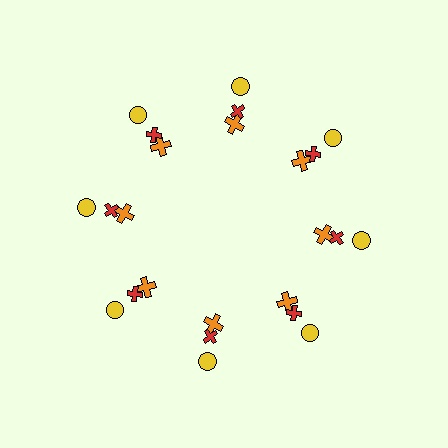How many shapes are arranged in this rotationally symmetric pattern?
There are 24 shapes, arranged in 8 groups of 3.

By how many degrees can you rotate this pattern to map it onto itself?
The pattern maps onto itself every 45 degrees of rotation.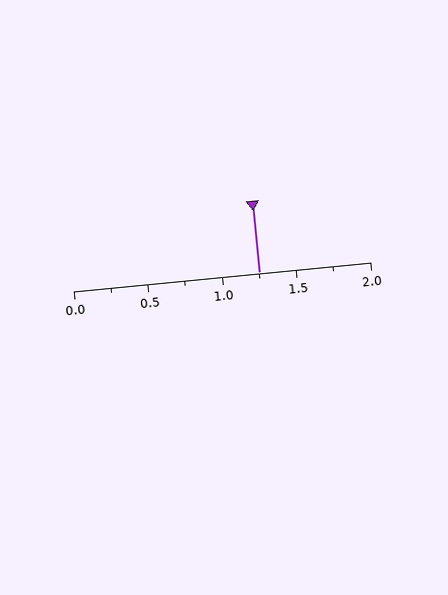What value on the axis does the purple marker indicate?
The marker indicates approximately 1.25.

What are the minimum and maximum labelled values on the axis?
The axis runs from 0.0 to 2.0.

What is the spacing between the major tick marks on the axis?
The major ticks are spaced 0.5 apart.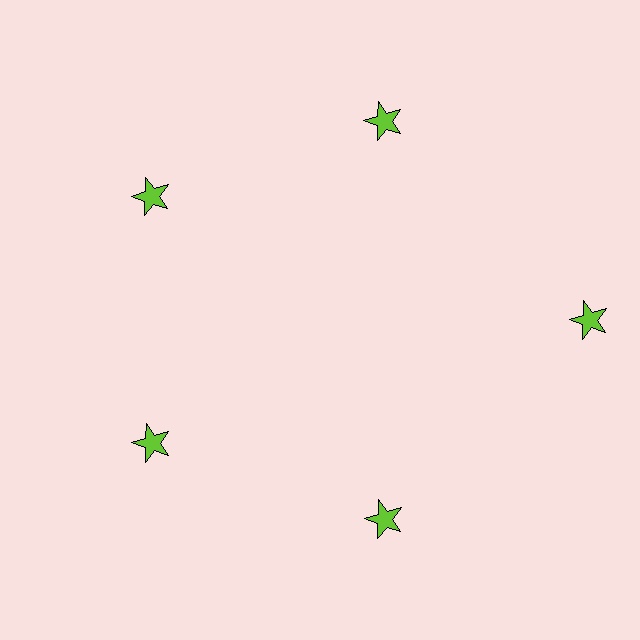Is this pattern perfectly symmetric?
No. The 5 lime stars are arranged in a ring, but one element near the 3 o'clock position is pushed outward from the center, breaking the 5-fold rotational symmetry.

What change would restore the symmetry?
The symmetry would be restored by moving it inward, back onto the ring so that all 5 stars sit at equal angles and equal distance from the center.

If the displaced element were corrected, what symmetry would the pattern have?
It would have 5-fold rotational symmetry — the pattern would map onto itself every 72 degrees.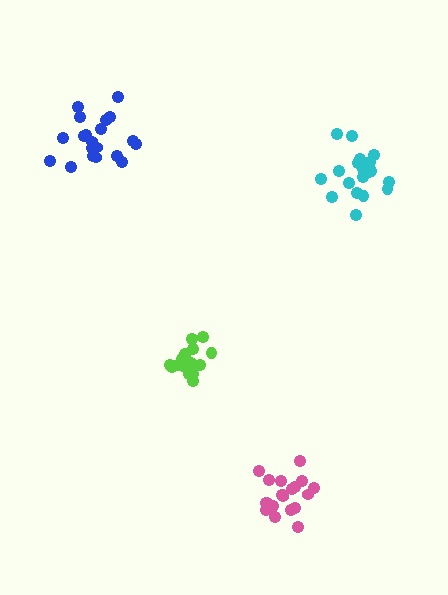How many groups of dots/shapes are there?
There are 4 groups.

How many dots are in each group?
Group 1: 20 dots, Group 2: 17 dots, Group 3: 20 dots, Group 4: 19 dots (76 total).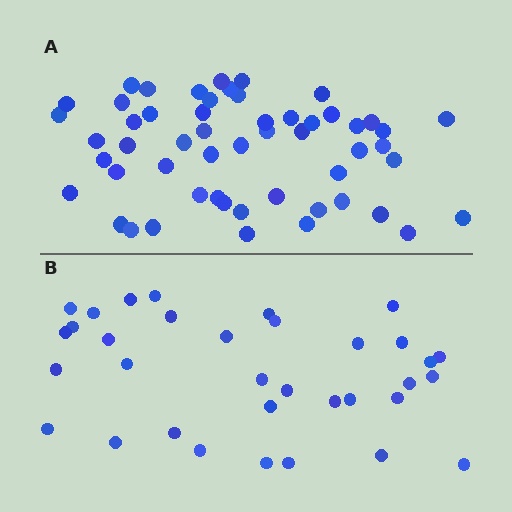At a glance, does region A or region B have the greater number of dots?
Region A (the top region) has more dots.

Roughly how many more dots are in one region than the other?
Region A has approximately 20 more dots than region B.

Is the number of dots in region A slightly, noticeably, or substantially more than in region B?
Region A has substantially more. The ratio is roughly 1.6 to 1.